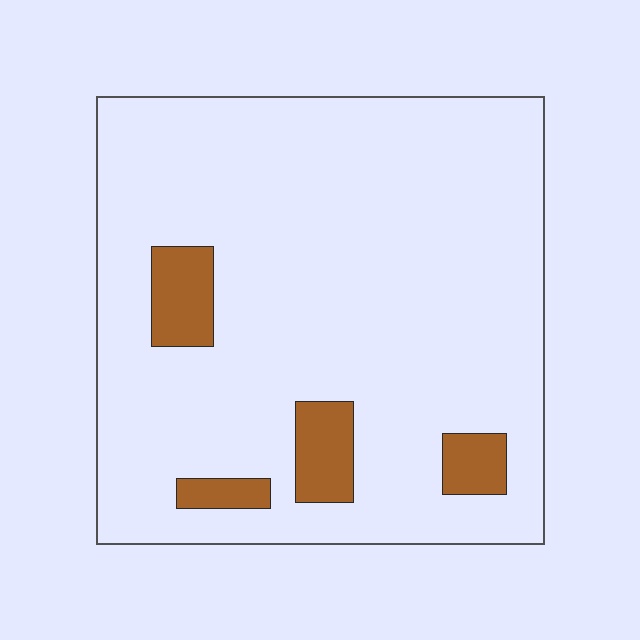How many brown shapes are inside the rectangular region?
4.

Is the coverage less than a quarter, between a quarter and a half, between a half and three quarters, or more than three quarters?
Less than a quarter.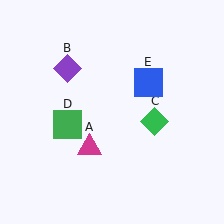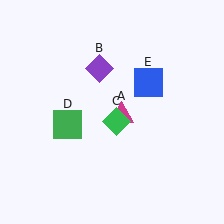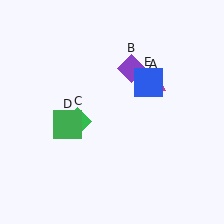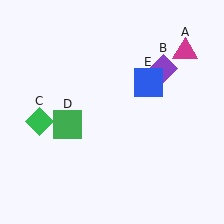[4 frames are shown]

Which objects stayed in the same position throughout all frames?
Green square (object D) and blue square (object E) remained stationary.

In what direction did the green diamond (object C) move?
The green diamond (object C) moved left.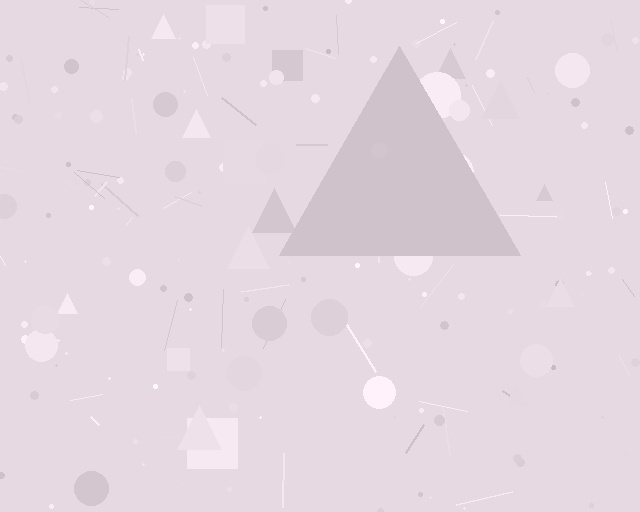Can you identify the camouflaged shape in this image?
The camouflaged shape is a triangle.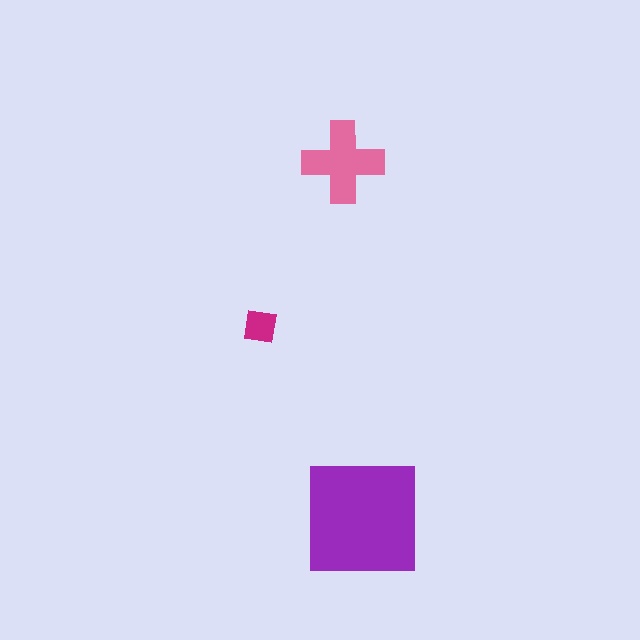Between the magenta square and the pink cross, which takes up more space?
The pink cross.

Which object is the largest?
The purple square.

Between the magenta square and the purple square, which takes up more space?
The purple square.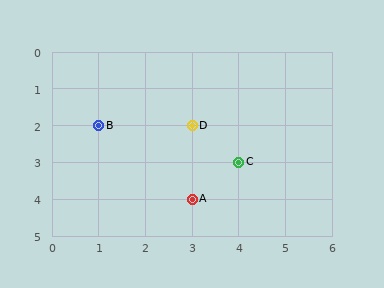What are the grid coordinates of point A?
Point A is at grid coordinates (3, 4).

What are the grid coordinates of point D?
Point D is at grid coordinates (3, 2).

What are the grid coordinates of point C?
Point C is at grid coordinates (4, 3).